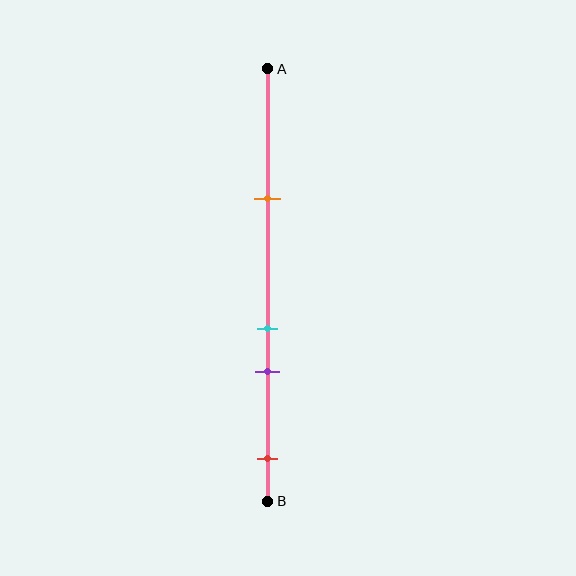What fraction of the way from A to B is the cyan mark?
The cyan mark is approximately 60% (0.6) of the way from A to B.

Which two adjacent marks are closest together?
The cyan and purple marks are the closest adjacent pair.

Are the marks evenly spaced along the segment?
No, the marks are not evenly spaced.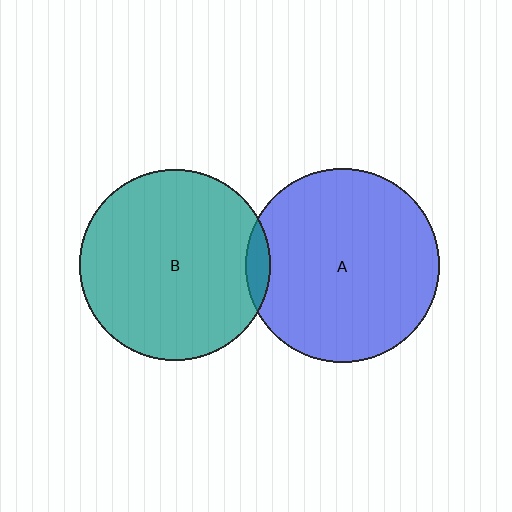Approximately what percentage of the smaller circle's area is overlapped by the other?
Approximately 5%.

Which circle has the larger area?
Circle A (blue).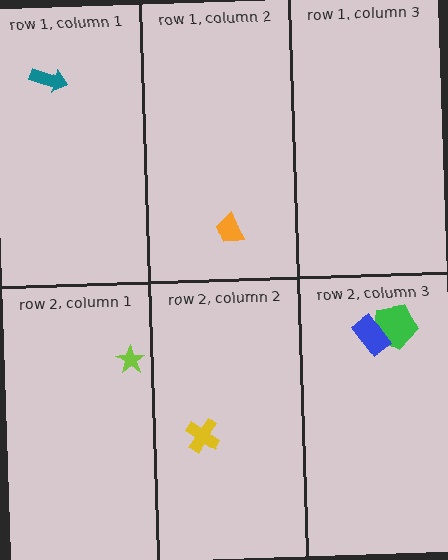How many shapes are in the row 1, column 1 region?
1.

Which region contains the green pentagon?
The row 2, column 3 region.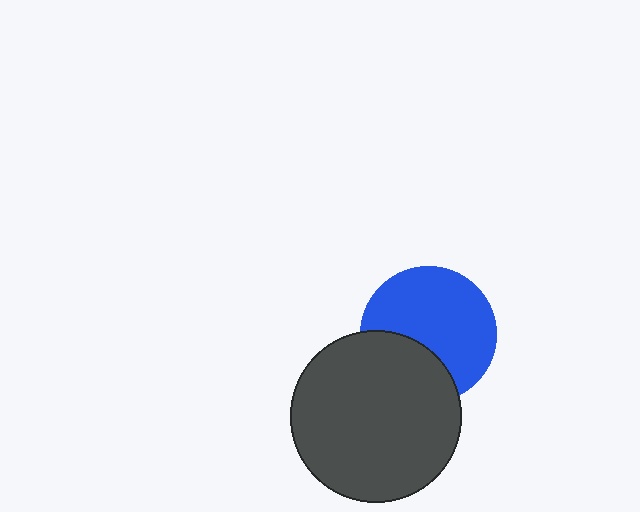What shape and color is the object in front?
The object in front is a dark gray circle.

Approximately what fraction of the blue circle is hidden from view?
Roughly 32% of the blue circle is hidden behind the dark gray circle.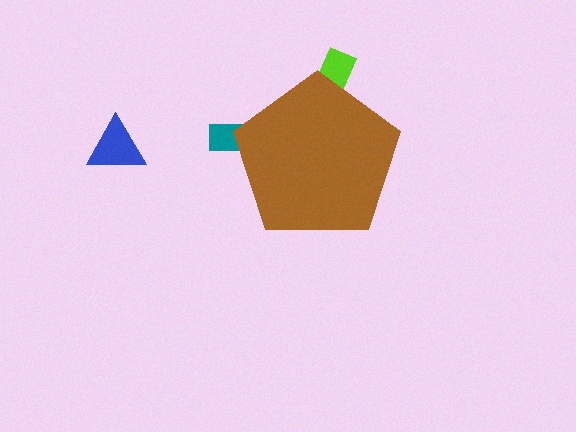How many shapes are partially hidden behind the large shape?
2 shapes are partially hidden.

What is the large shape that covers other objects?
A brown pentagon.